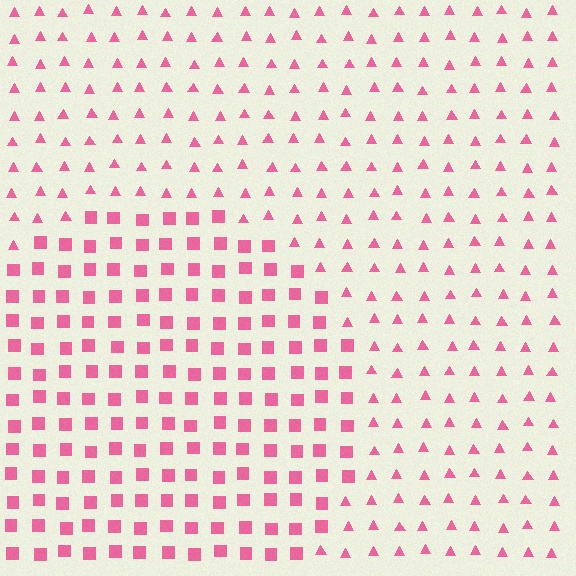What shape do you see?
I see a circle.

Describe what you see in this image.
The image is filled with small pink elements arranged in a uniform grid. A circle-shaped region contains squares, while the surrounding area contains triangles. The boundary is defined purely by the change in element shape.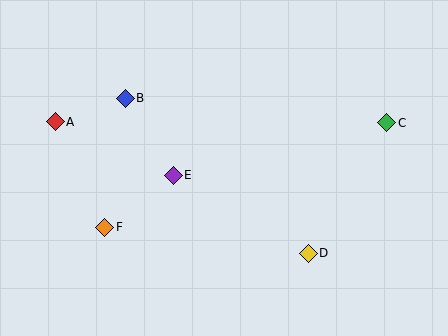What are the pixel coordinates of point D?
Point D is at (308, 253).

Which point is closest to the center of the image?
Point E at (173, 175) is closest to the center.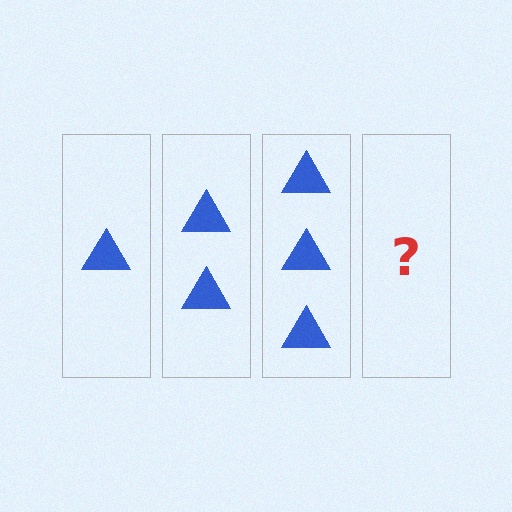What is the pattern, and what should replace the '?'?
The pattern is that each step adds one more triangle. The '?' should be 4 triangles.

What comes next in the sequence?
The next element should be 4 triangles.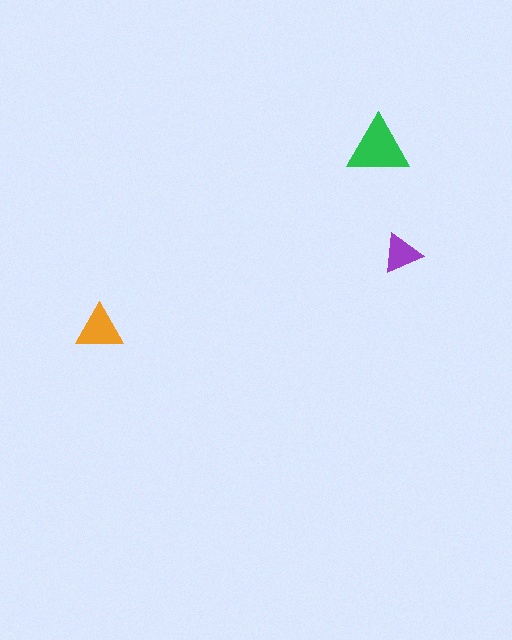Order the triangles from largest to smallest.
the green one, the orange one, the purple one.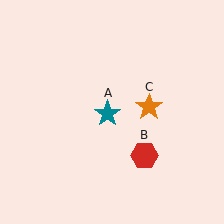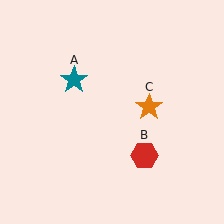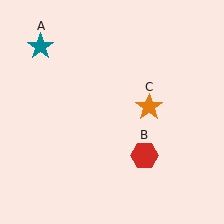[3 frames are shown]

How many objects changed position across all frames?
1 object changed position: teal star (object A).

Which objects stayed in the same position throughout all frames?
Red hexagon (object B) and orange star (object C) remained stationary.